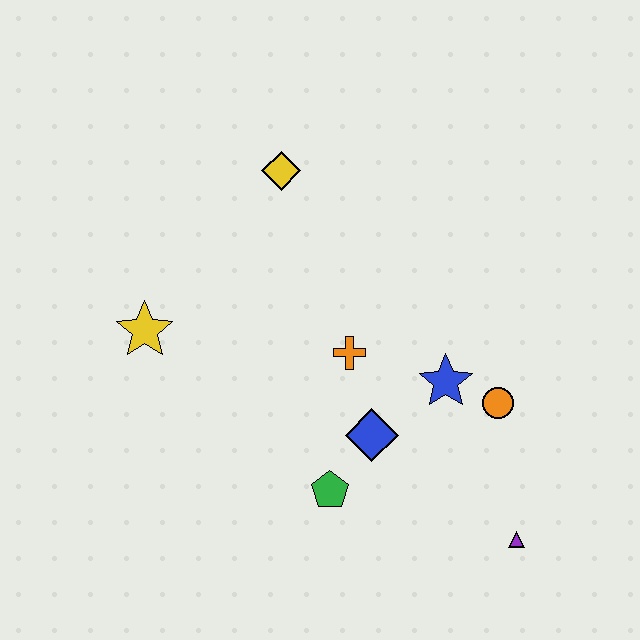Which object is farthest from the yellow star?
The purple triangle is farthest from the yellow star.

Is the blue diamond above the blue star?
No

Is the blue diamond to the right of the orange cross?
Yes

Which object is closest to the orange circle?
The blue star is closest to the orange circle.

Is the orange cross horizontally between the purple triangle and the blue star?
No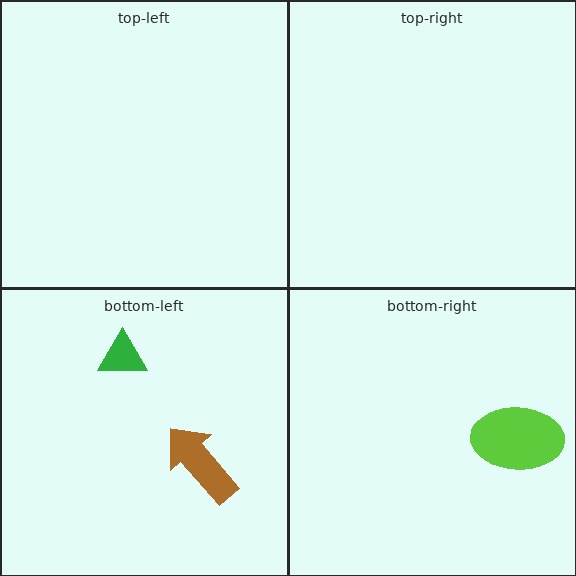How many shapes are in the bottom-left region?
2.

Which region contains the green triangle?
The bottom-left region.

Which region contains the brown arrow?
The bottom-left region.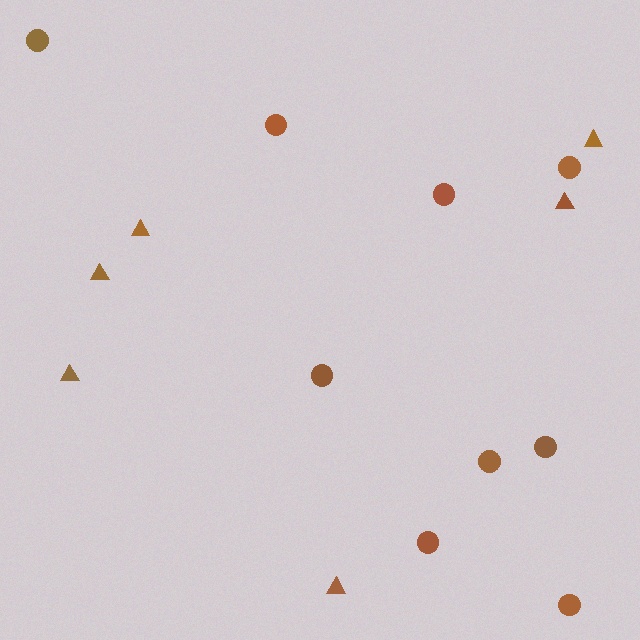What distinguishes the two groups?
There are 2 groups: one group of circles (9) and one group of triangles (6).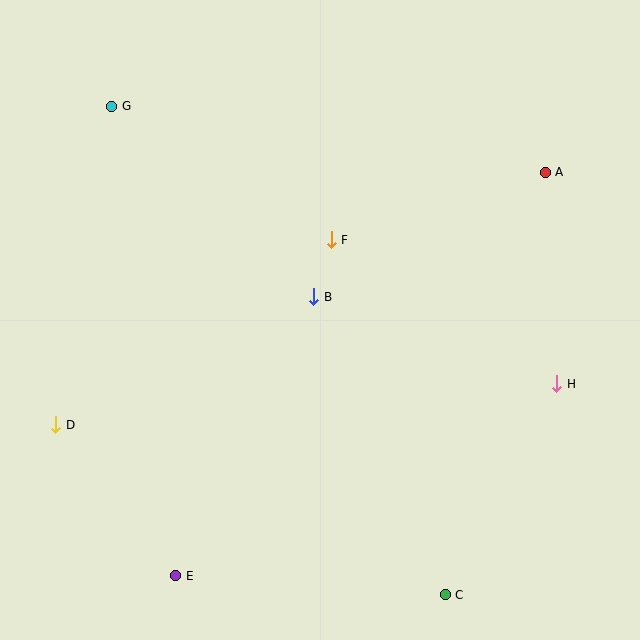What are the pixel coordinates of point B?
Point B is at (314, 297).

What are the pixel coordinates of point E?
Point E is at (176, 576).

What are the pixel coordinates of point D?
Point D is at (56, 425).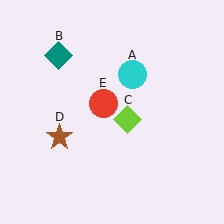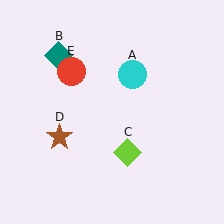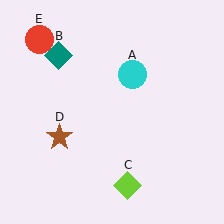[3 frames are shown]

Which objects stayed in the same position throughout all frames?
Cyan circle (object A) and teal diamond (object B) and brown star (object D) remained stationary.